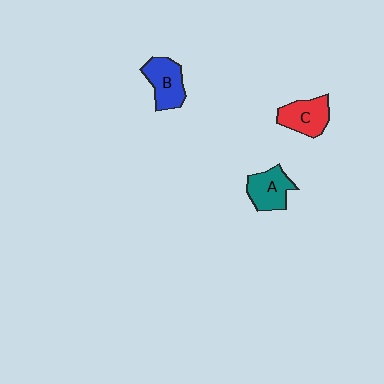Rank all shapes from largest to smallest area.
From largest to smallest: B (blue), C (red), A (teal).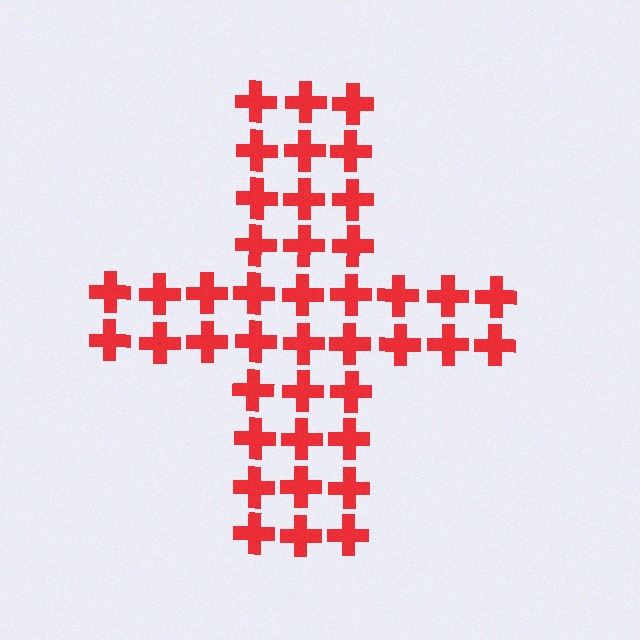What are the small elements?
The small elements are crosses.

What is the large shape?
The large shape is a cross.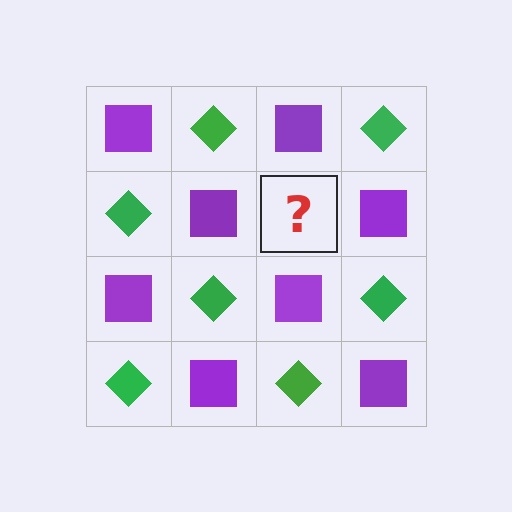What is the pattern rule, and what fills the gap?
The rule is that it alternates purple square and green diamond in a checkerboard pattern. The gap should be filled with a green diamond.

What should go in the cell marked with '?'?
The missing cell should contain a green diamond.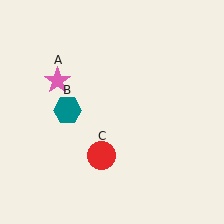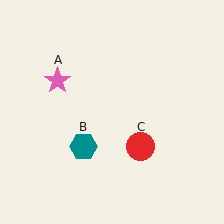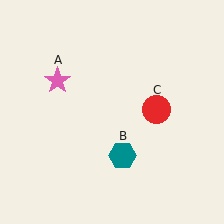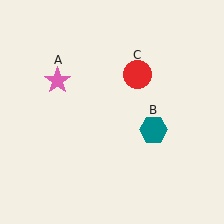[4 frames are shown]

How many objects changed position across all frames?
2 objects changed position: teal hexagon (object B), red circle (object C).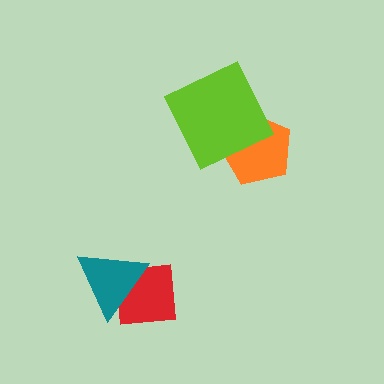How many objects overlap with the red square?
1 object overlaps with the red square.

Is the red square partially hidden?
Yes, it is partially covered by another shape.